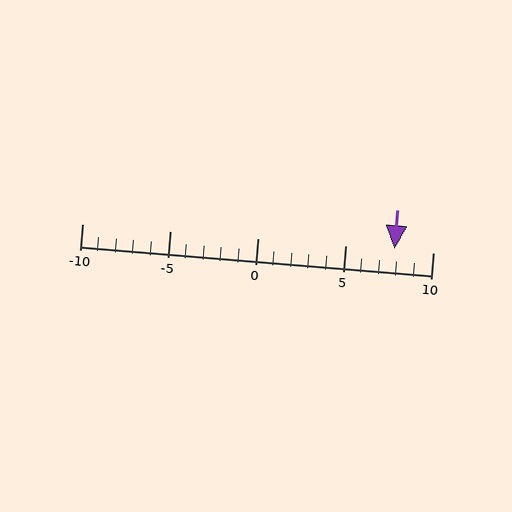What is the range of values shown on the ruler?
The ruler shows values from -10 to 10.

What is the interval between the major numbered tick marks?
The major tick marks are spaced 5 units apart.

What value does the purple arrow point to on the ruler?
The purple arrow points to approximately 8.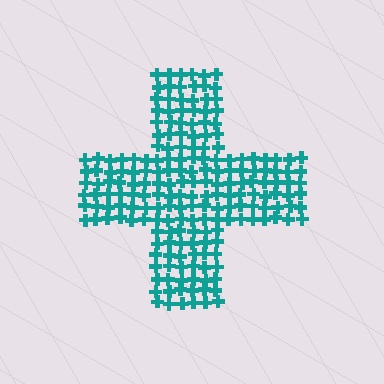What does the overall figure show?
The overall figure shows a cross.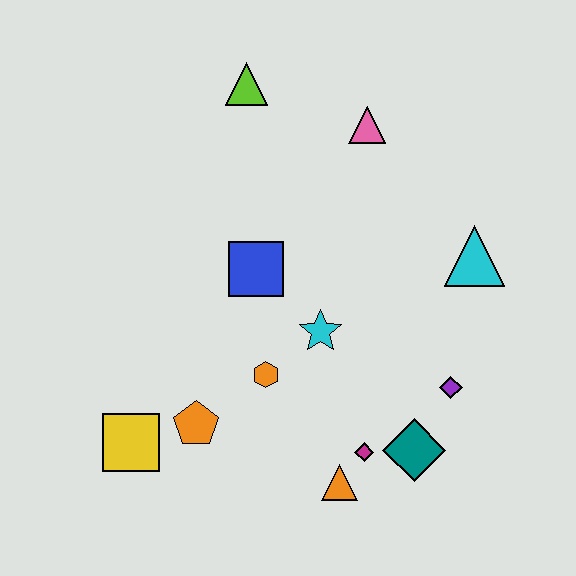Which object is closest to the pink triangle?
The lime triangle is closest to the pink triangle.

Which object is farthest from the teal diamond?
The lime triangle is farthest from the teal diamond.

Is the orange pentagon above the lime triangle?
No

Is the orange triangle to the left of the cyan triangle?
Yes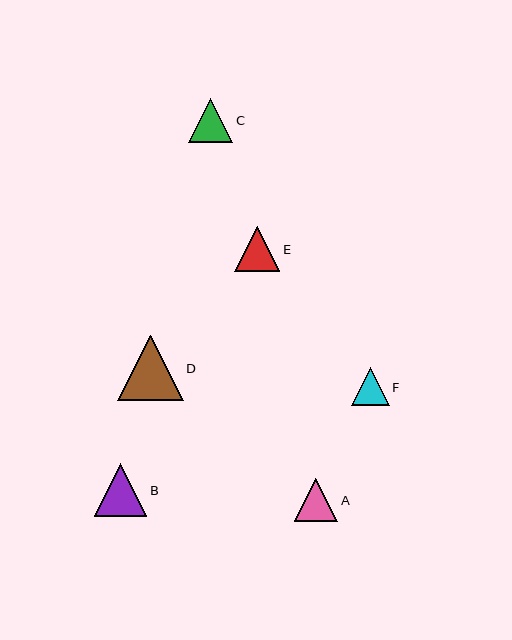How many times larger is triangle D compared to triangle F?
Triangle D is approximately 1.8 times the size of triangle F.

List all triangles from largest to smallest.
From largest to smallest: D, B, E, C, A, F.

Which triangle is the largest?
Triangle D is the largest with a size of approximately 65 pixels.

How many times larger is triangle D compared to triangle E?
Triangle D is approximately 1.5 times the size of triangle E.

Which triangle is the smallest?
Triangle F is the smallest with a size of approximately 37 pixels.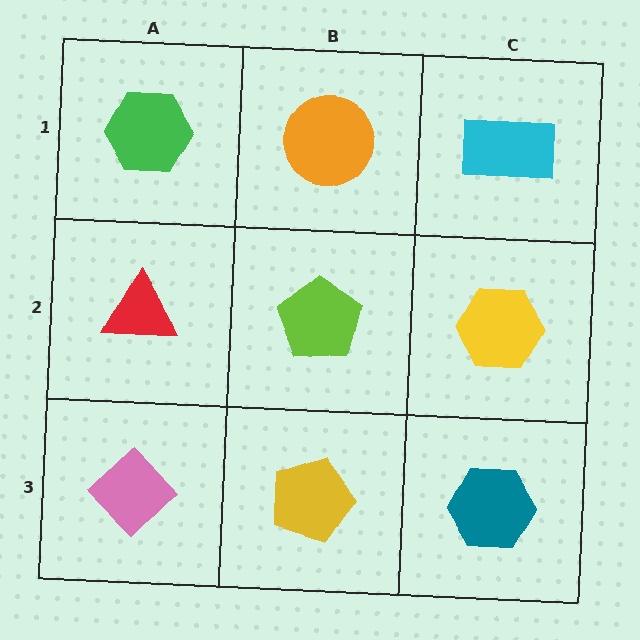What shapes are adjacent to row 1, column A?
A red triangle (row 2, column A), an orange circle (row 1, column B).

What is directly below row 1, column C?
A yellow hexagon.